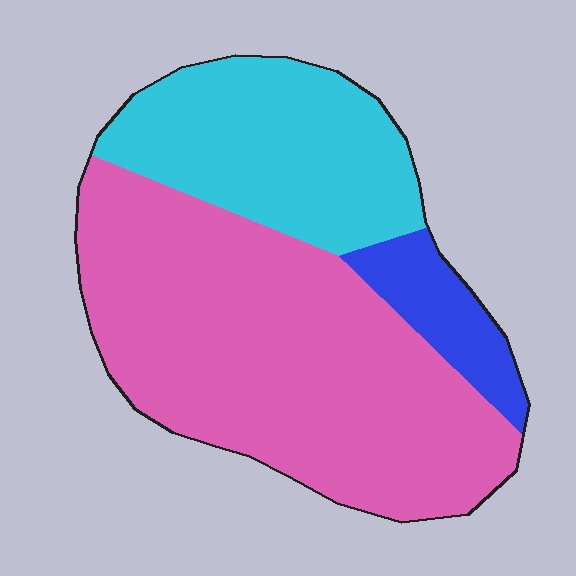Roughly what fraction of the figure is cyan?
Cyan takes up between a quarter and a half of the figure.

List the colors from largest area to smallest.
From largest to smallest: pink, cyan, blue.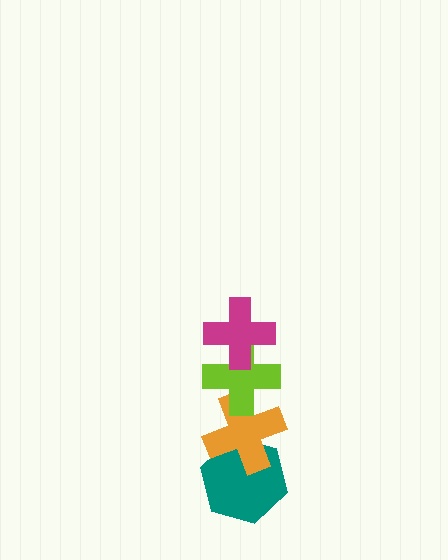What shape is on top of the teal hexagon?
The orange cross is on top of the teal hexagon.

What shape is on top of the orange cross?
The lime cross is on top of the orange cross.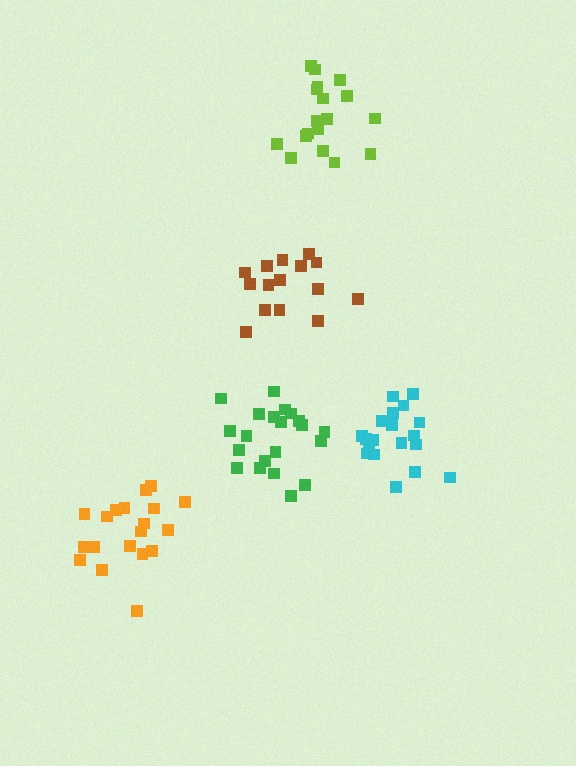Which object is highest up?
The lime cluster is topmost.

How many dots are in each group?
Group 1: 19 dots, Group 2: 15 dots, Group 3: 21 dots, Group 4: 19 dots, Group 5: 18 dots (92 total).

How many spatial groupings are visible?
There are 5 spatial groupings.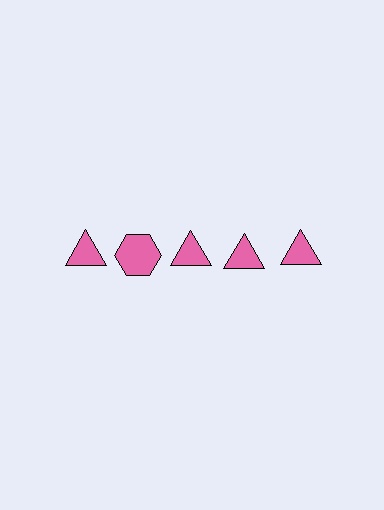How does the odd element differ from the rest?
It has a different shape: hexagon instead of triangle.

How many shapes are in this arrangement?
There are 5 shapes arranged in a grid pattern.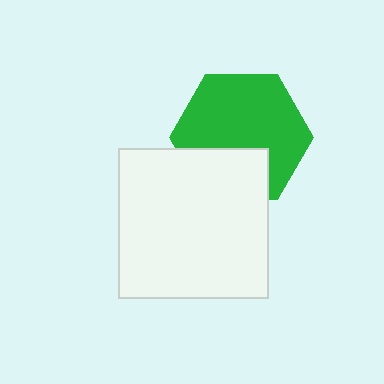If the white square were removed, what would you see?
You would see the complete green hexagon.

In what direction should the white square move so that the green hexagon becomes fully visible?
The white square should move down. That is the shortest direction to clear the overlap and leave the green hexagon fully visible.